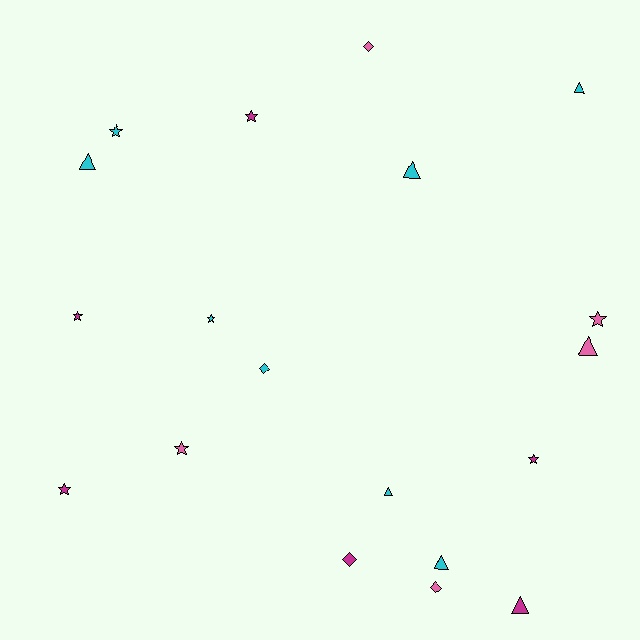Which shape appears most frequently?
Star, with 8 objects.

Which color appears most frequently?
Cyan, with 8 objects.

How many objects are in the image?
There are 19 objects.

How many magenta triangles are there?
There is 1 magenta triangle.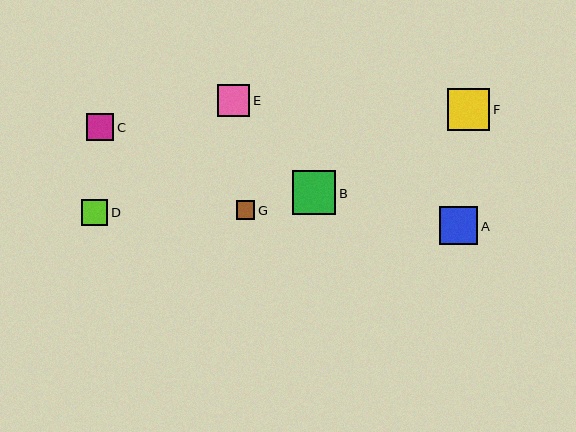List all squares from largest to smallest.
From largest to smallest: B, F, A, E, C, D, G.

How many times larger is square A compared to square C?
Square A is approximately 1.4 times the size of square C.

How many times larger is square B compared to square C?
Square B is approximately 1.6 times the size of square C.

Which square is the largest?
Square B is the largest with a size of approximately 44 pixels.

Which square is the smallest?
Square G is the smallest with a size of approximately 18 pixels.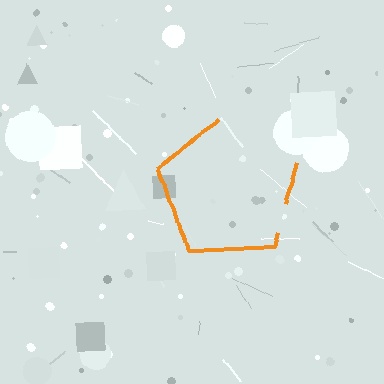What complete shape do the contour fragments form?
The contour fragments form a pentagon.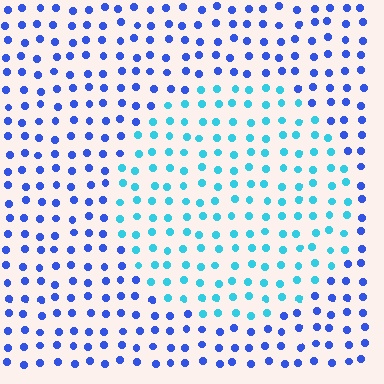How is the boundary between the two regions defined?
The boundary is defined purely by a slight shift in hue (about 42 degrees). Spacing, size, and orientation are identical on both sides.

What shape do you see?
I see a circle.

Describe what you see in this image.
The image is filled with small blue elements in a uniform arrangement. A circle-shaped region is visible where the elements are tinted to a slightly different hue, forming a subtle color boundary.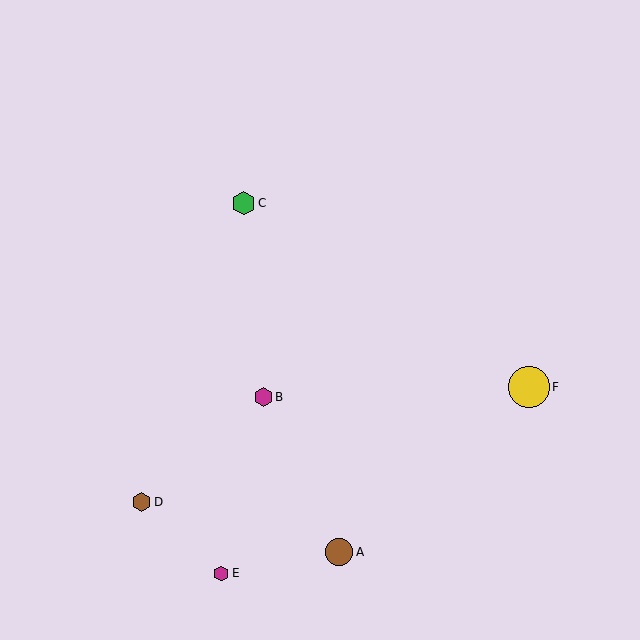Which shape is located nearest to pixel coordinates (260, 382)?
The magenta hexagon (labeled B) at (263, 397) is nearest to that location.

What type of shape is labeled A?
Shape A is a brown circle.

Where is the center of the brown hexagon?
The center of the brown hexagon is at (141, 502).